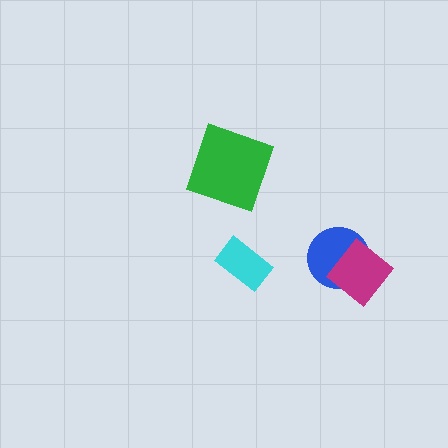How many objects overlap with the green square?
0 objects overlap with the green square.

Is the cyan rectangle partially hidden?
No, no other shape covers it.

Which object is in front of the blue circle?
The magenta diamond is in front of the blue circle.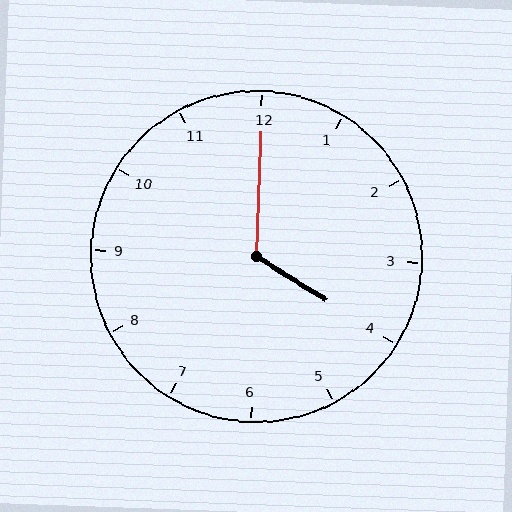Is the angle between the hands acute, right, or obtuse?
It is obtuse.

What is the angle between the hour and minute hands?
Approximately 120 degrees.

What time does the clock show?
4:00.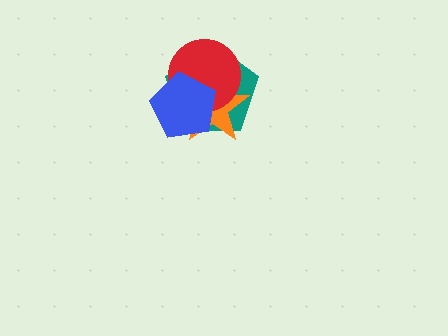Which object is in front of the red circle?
The blue pentagon is in front of the red circle.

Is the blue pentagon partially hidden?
No, no other shape covers it.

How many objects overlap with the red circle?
3 objects overlap with the red circle.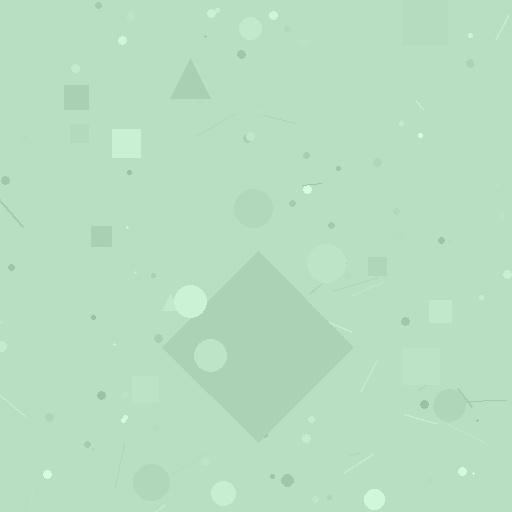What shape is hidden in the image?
A diamond is hidden in the image.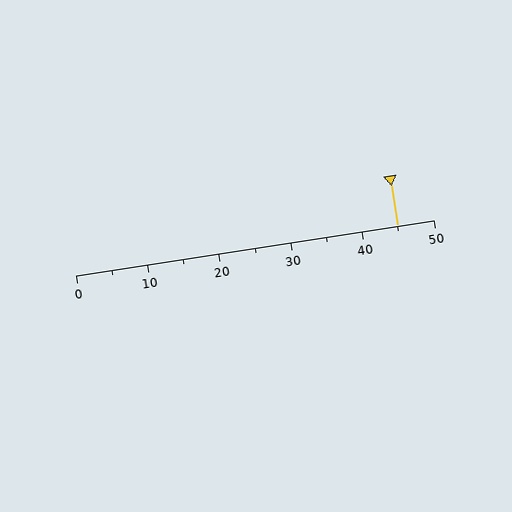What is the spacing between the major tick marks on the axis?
The major ticks are spaced 10 apart.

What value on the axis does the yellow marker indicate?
The marker indicates approximately 45.